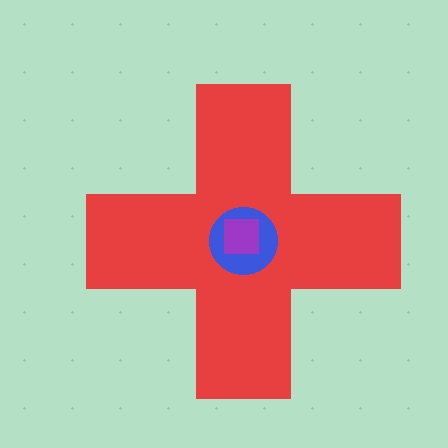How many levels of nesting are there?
3.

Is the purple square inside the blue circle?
Yes.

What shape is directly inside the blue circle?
The purple square.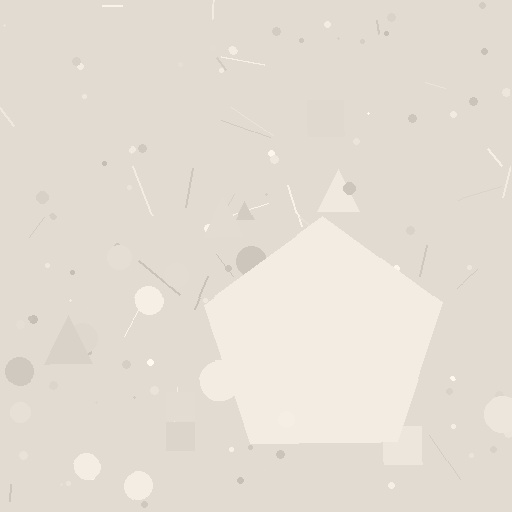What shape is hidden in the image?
A pentagon is hidden in the image.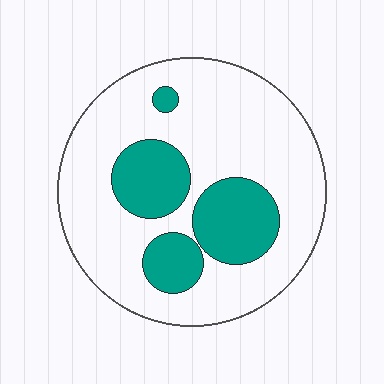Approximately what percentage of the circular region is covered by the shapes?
Approximately 25%.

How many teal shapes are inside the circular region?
4.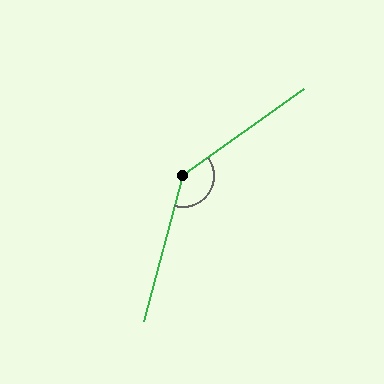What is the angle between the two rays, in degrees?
Approximately 141 degrees.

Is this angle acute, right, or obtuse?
It is obtuse.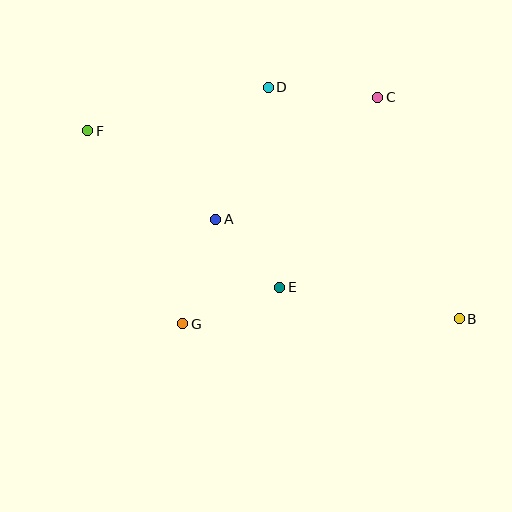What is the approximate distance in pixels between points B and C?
The distance between B and C is approximately 236 pixels.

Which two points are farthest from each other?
Points B and F are farthest from each other.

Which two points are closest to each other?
Points A and E are closest to each other.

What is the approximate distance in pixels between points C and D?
The distance between C and D is approximately 110 pixels.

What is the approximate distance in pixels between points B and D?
The distance between B and D is approximately 300 pixels.